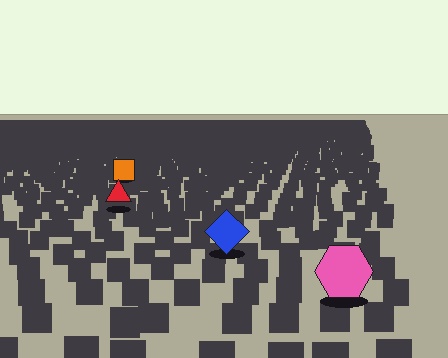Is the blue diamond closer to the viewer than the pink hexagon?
No. The pink hexagon is closer — you can tell from the texture gradient: the ground texture is coarser near it.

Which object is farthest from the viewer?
The orange square is farthest from the viewer. It appears smaller and the ground texture around it is denser.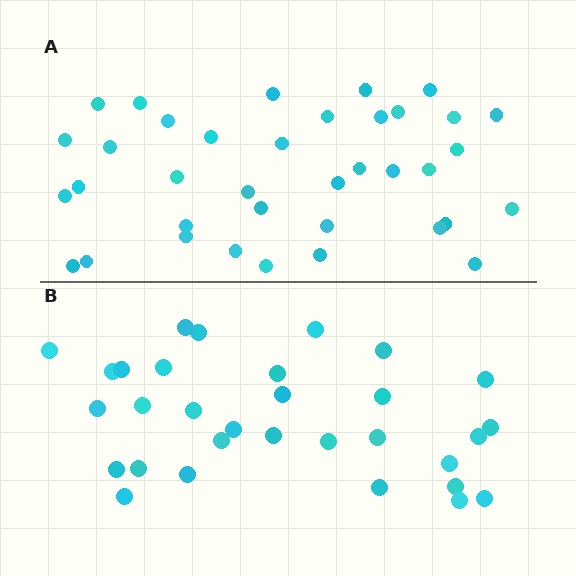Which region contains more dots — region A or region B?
Region A (the top region) has more dots.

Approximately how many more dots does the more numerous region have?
Region A has about 6 more dots than region B.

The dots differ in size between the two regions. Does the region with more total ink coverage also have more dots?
No. Region B has more total ink coverage because its dots are larger, but region A actually contains more individual dots. Total area can be misleading — the number of items is what matters here.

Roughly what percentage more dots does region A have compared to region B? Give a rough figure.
About 20% more.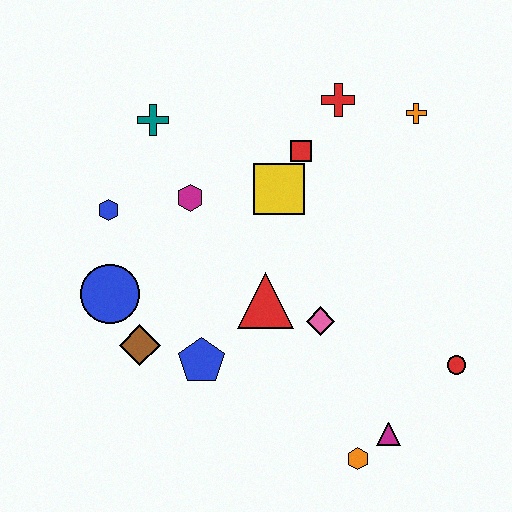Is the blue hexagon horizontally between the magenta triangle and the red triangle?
No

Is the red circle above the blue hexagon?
No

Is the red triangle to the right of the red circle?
No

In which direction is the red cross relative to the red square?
The red cross is above the red square.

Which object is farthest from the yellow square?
The orange hexagon is farthest from the yellow square.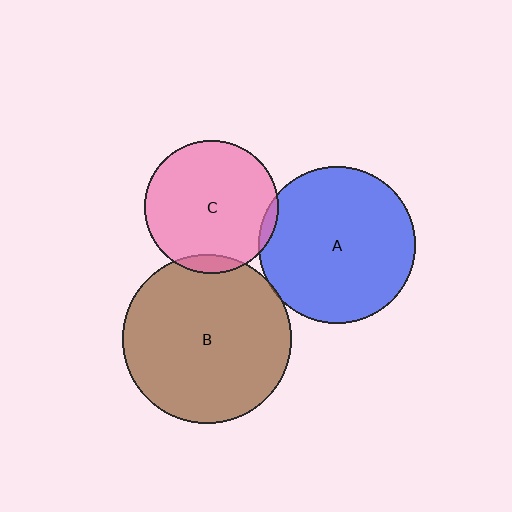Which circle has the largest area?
Circle B (brown).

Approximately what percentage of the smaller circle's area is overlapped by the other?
Approximately 5%.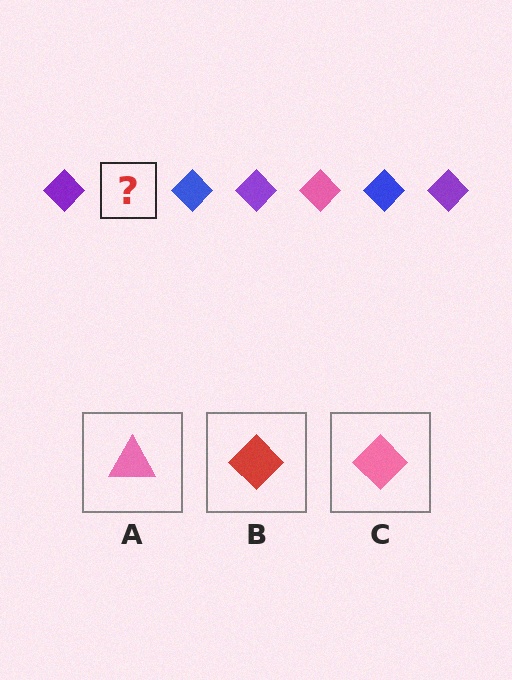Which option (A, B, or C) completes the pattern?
C.